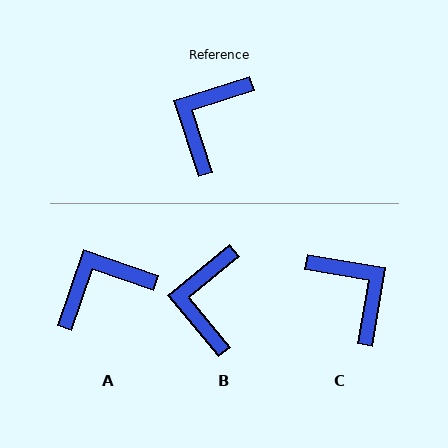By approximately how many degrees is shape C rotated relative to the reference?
Approximately 117 degrees clockwise.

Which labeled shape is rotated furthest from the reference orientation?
C, about 117 degrees away.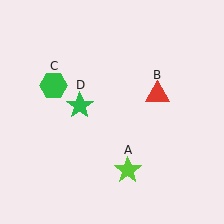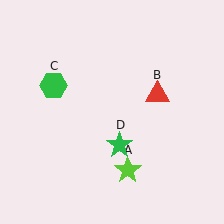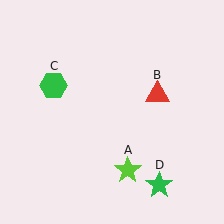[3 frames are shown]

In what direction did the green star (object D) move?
The green star (object D) moved down and to the right.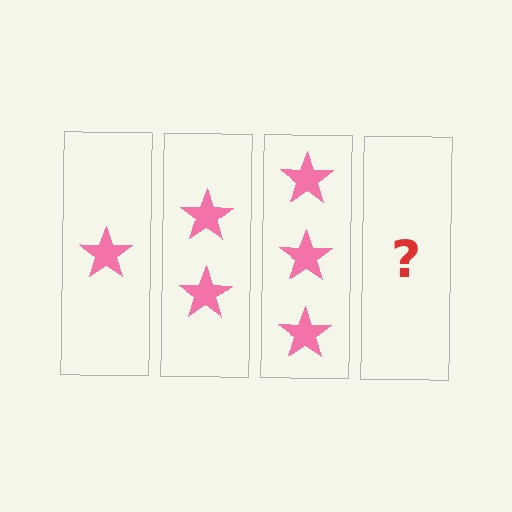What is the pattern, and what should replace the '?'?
The pattern is that each step adds one more star. The '?' should be 4 stars.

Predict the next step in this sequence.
The next step is 4 stars.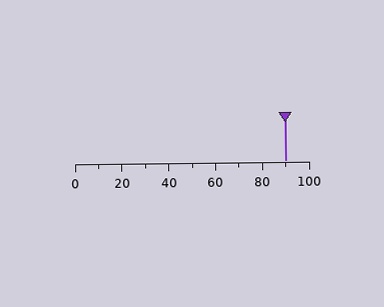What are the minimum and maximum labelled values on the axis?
The axis runs from 0 to 100.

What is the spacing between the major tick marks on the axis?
The major ticks are spaced 20 apart.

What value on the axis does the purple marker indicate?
The marker indicates approximately 90.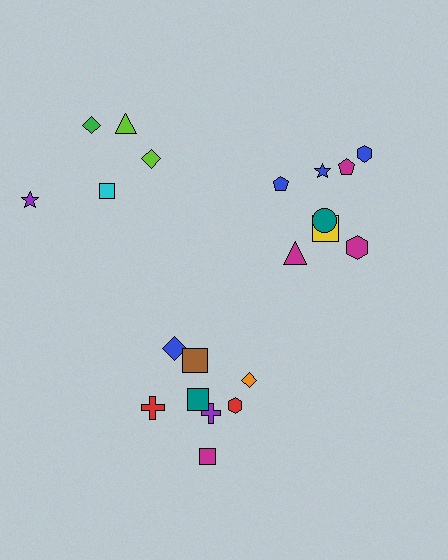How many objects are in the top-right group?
There are 8 objects.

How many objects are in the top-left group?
There are 5 objects.